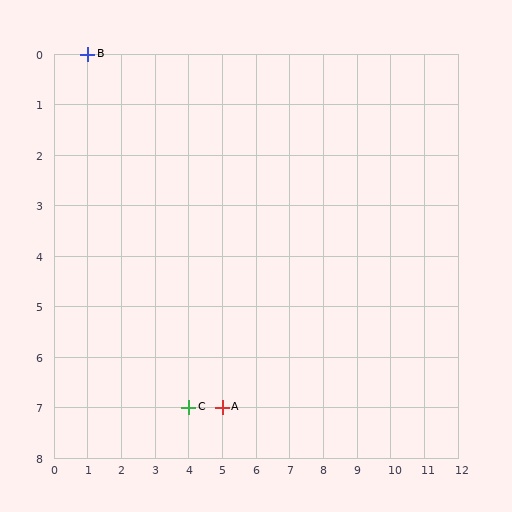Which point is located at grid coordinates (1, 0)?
Point B is at (1, 0).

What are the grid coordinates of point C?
Point C is at grid coordinates (4, 7).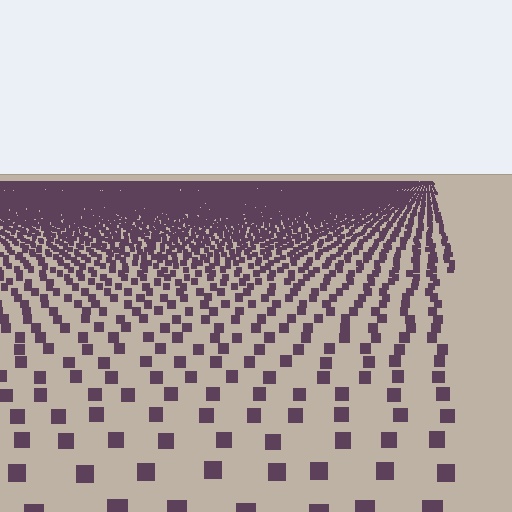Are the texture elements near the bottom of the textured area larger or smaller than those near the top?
Larger. Near the bottom, elements are closer to the viewer and appear at a bigger on-screen size.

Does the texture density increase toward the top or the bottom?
Density increases toward the top.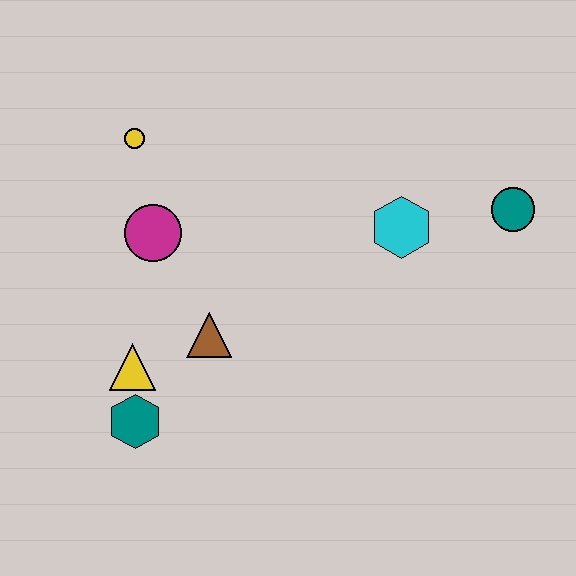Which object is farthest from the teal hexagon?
The teal circle is farthest from the teal hexagon.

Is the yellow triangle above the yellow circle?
No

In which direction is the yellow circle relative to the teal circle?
The yellow circle is to the left of the teal circle.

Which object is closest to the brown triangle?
The yellow triangle is closest to the brown triangle.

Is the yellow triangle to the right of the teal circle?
No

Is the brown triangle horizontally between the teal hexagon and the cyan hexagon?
Yes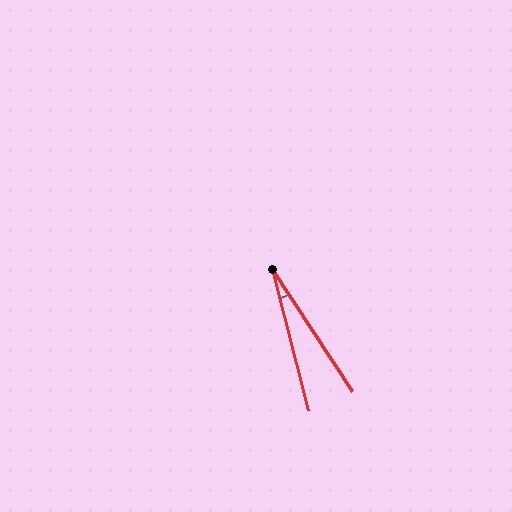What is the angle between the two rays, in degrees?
Approximately 19 degrees.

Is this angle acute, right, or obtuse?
It is acute.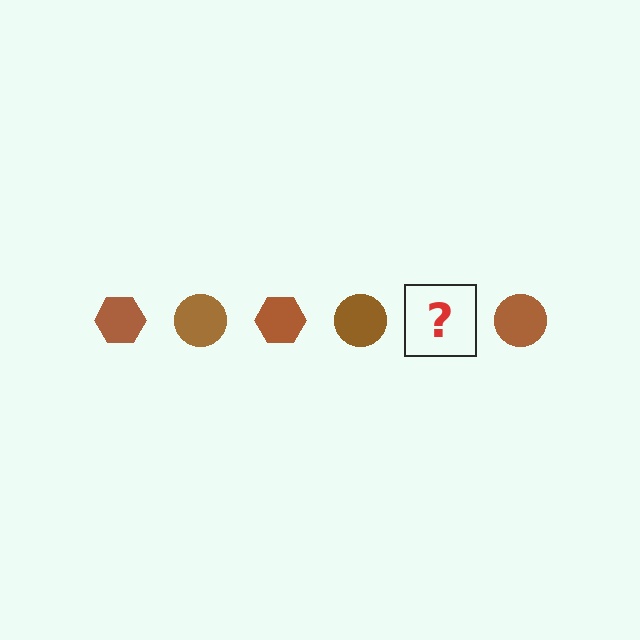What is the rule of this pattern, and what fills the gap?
The rule is that the pattern cycles through hexagon, circle shapes in brown. The gap should be filled with a brown hexagon.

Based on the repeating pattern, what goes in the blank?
The blank should be a brown hexagon.